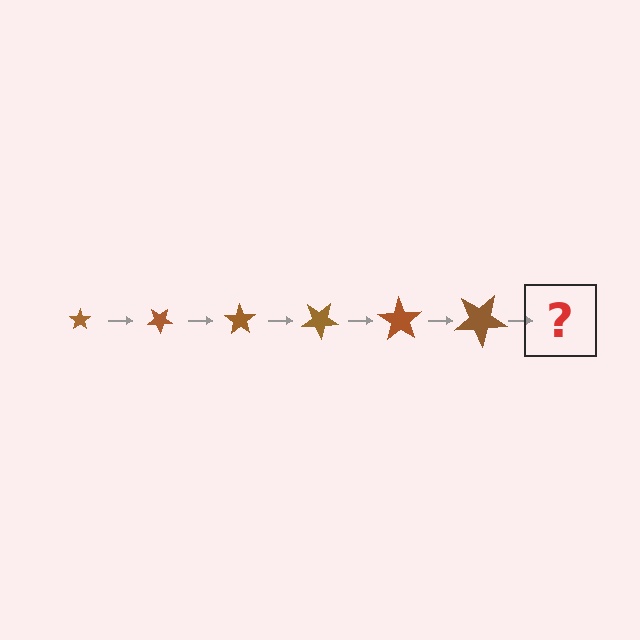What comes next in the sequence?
The next element should be a star, larger than the previous one and rotated 210 degrees from the start.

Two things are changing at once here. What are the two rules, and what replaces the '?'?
The two rules are that the star grows larger each step and it rotates 35 degrees each step. The '?' should be a star, larger than the previous one and rotated 210 degrees from the start.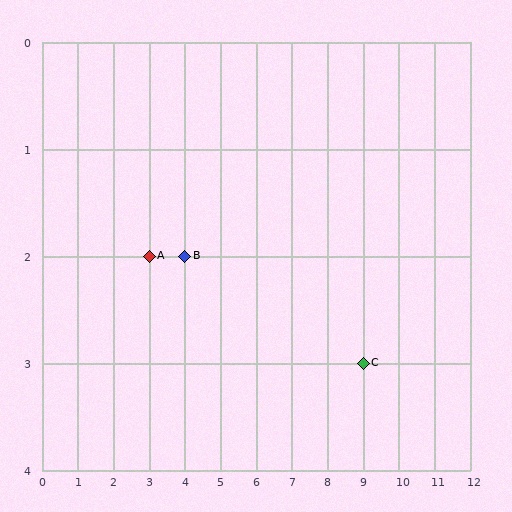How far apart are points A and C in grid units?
Points A and C are 6 columns and 1 row apart (about 6.1 grid units diagonally).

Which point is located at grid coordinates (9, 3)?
Point C is at (9, 3).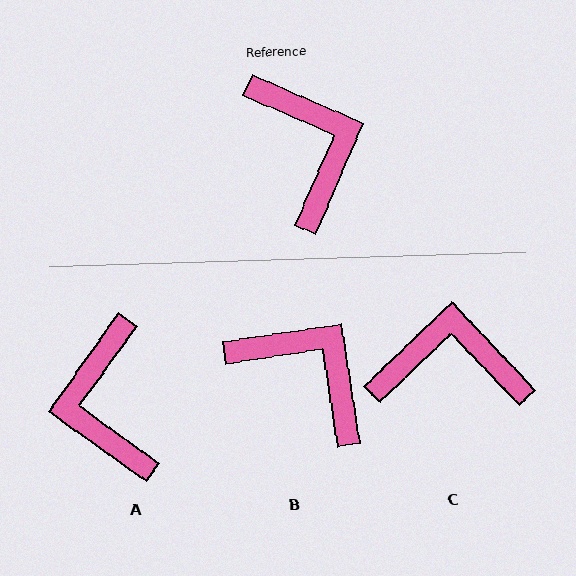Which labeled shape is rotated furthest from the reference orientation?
A, about 168 degrees away.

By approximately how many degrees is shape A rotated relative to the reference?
Approximately 168 degrees counter-clockwise.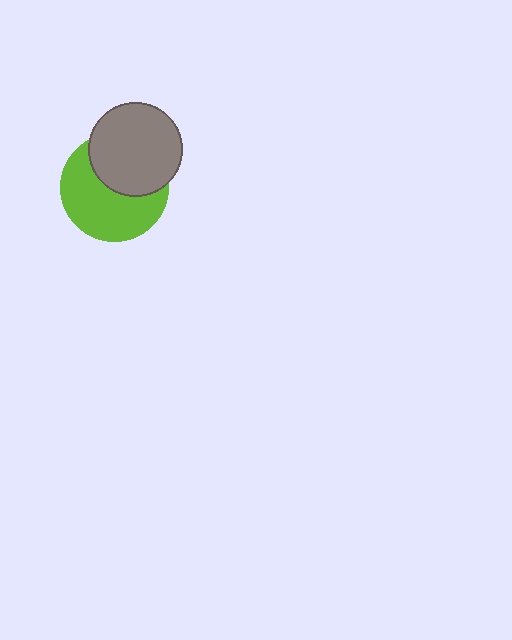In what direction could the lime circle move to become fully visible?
The lime circle could move down. That would shift it out from behind the gray circle entirely.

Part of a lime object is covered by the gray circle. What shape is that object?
It is a circle.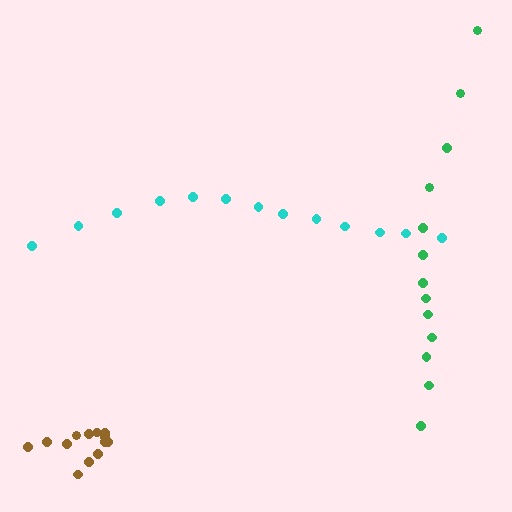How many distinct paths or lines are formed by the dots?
There are 3 distinct paths.